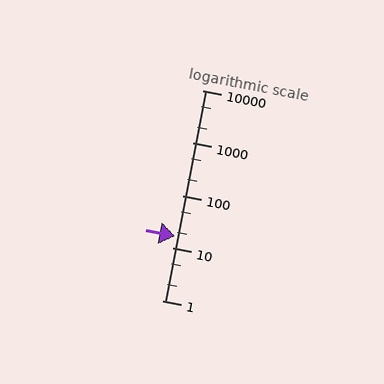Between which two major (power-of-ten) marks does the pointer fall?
The pointer is between 10 and 100.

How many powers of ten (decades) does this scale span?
The scale spans 4 decades, from 1 to 10000.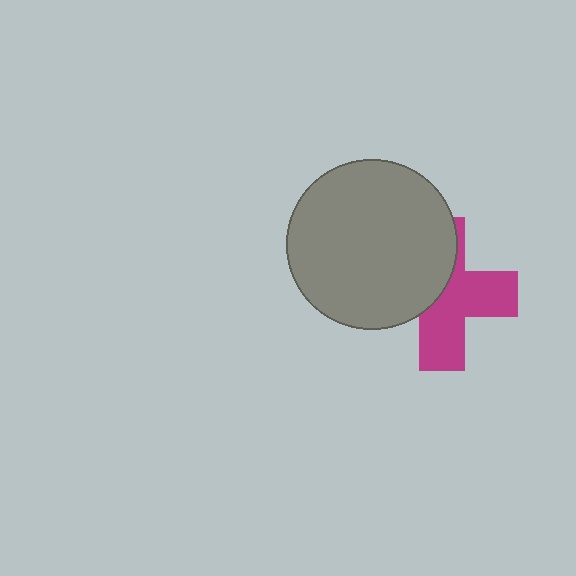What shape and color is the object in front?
The object in front is a gray circle.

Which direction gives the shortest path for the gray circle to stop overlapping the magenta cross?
Moving left gives the shortest separation.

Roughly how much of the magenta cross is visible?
About half of it is visible (roughly 55%).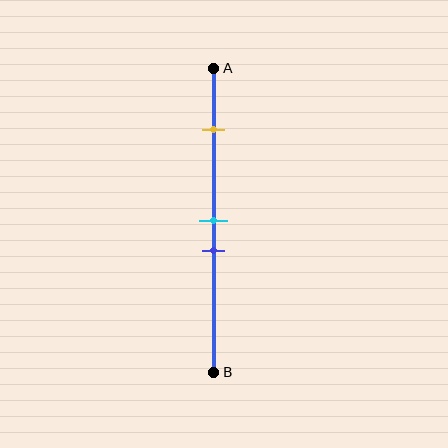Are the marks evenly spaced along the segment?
No, the marks are not evenly spaced.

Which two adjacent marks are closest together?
The cyan and blue marks are the closest adjacent pair.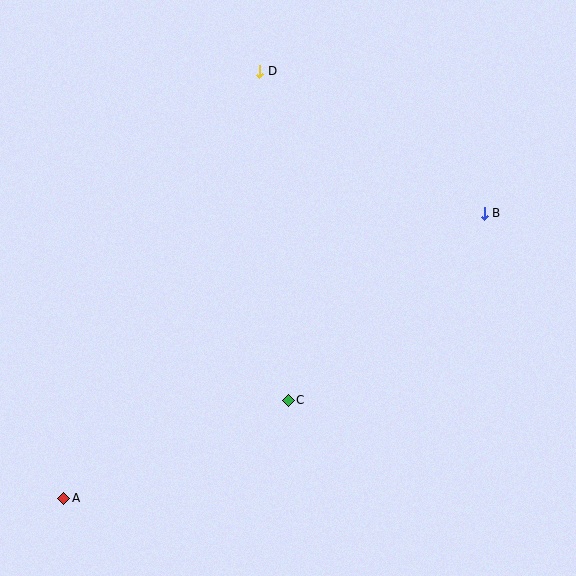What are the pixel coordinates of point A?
Point A is at (64, 498).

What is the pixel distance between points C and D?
The distance between C and D is 331 pixels.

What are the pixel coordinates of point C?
Point C is at (288, 400).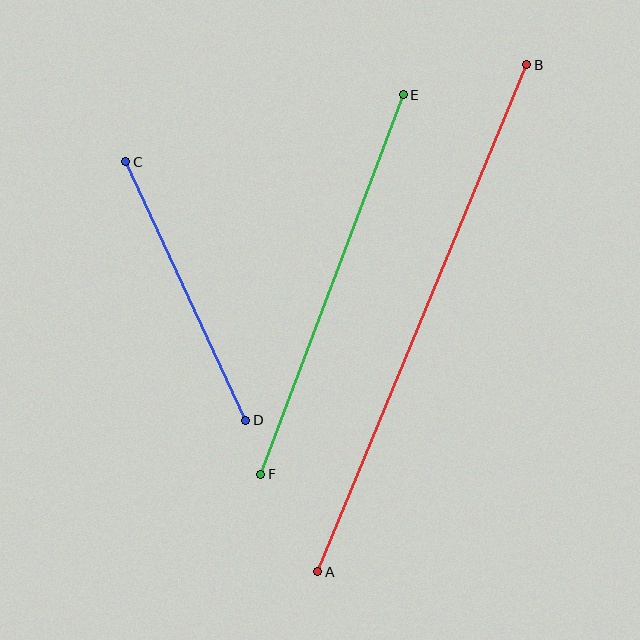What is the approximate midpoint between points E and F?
The midpoint is at approximately (332, 284) pixels.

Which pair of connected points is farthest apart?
Points A and B are farthest apart.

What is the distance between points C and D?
The distance is approximately 285 pixels.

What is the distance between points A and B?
The distance is approximately 549 pixels.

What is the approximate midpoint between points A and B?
The midpoint is at approximately (422, 318) pixels.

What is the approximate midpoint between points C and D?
The midpoint is at approximately (186, 291) pixels.